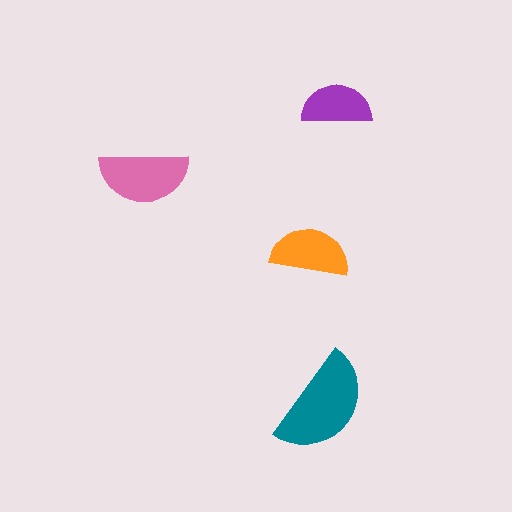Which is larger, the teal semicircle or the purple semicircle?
The teal one.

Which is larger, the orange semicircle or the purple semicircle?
The orange one.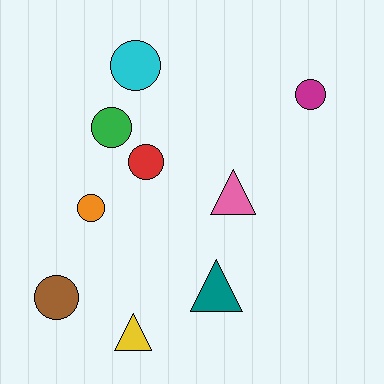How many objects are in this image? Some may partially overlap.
There are 9 objects.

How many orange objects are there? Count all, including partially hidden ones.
There is 1 orange object.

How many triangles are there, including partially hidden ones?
There are 3 triangles.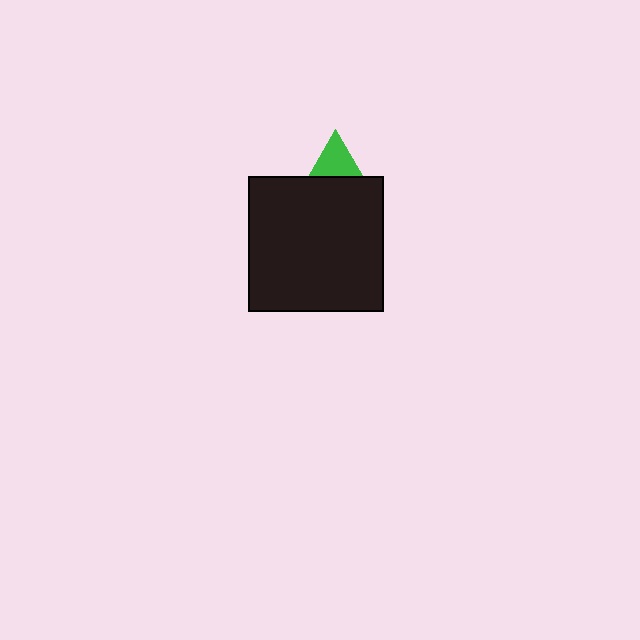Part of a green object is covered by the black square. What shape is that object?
It is a triangle.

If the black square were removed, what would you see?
You would see the complete green triangle.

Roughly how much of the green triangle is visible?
A small part of it is visible (roughly 32%).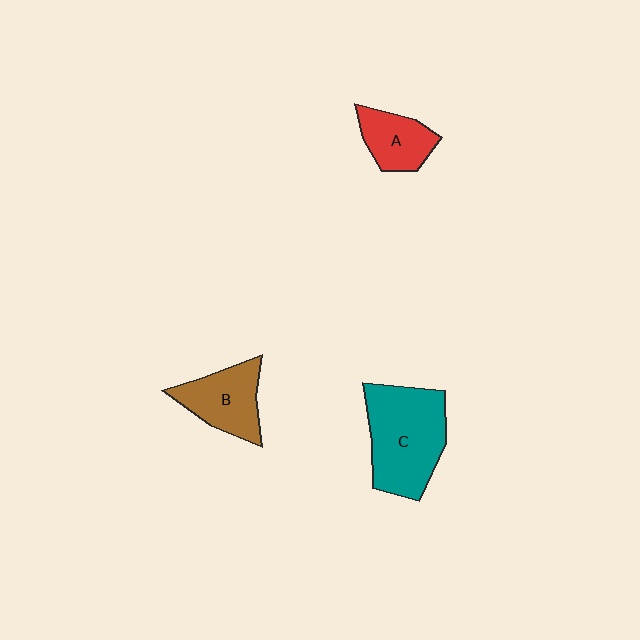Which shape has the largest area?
Shape C (teal).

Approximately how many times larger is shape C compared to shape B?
Approximately 1.6 times.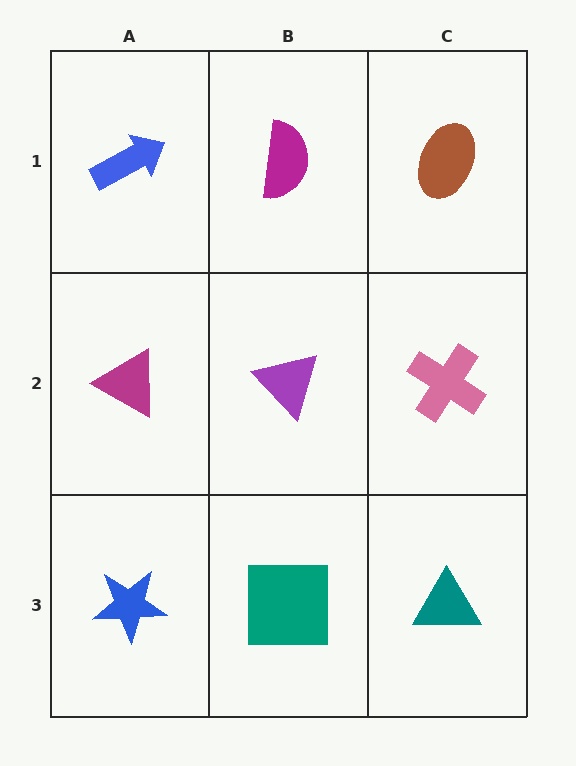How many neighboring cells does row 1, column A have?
2.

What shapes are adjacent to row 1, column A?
A magenta triangle (row 2, column A), a magenta semicircle (row 1, column B).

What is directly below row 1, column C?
A pink cross.